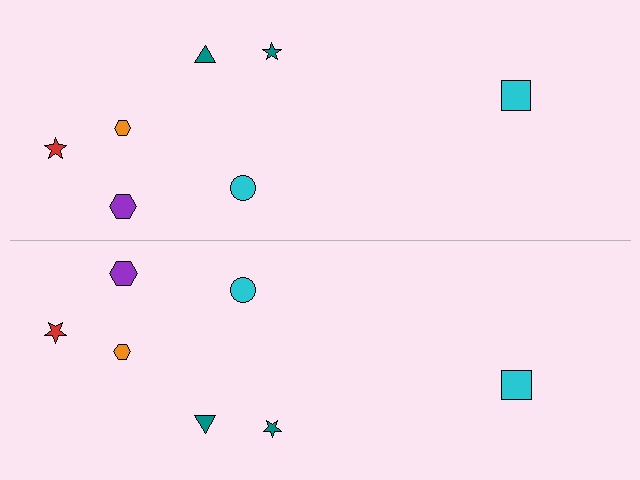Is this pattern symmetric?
Yes, this pattern has bilateral (reflection) symmetry.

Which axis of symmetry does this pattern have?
The pattern has a horizontal axis of symmetry running through the center of the image.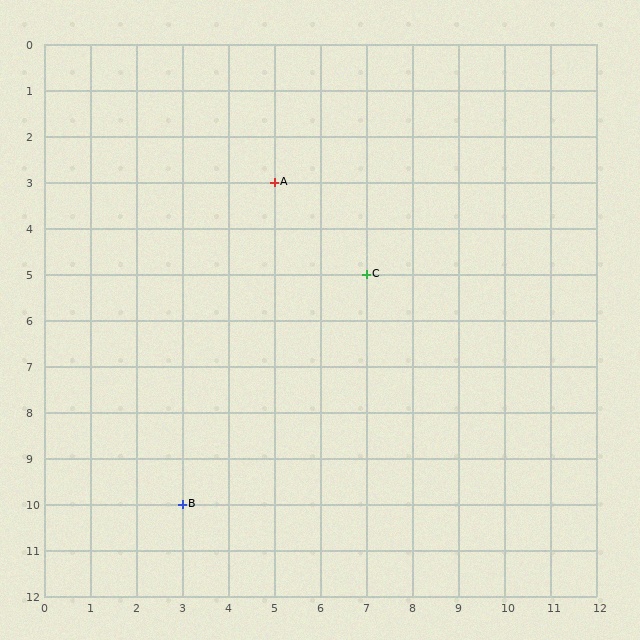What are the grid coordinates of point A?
Point A is at grid coordinates (5, 3).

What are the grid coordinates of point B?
Point B is at grid coordinates (3, 10).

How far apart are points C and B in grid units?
Points C and B are 4 columns and 5 rows apart (about 6.4 grid units diagonally).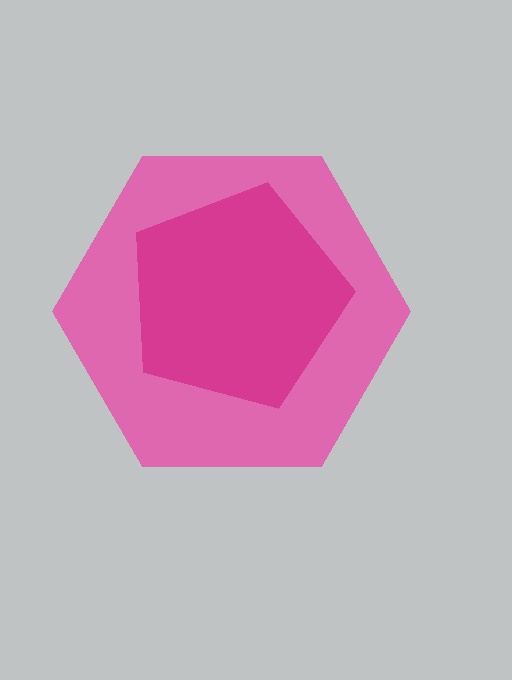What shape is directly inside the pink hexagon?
The magenta pentagon.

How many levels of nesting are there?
2.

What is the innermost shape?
The magenta pentagon.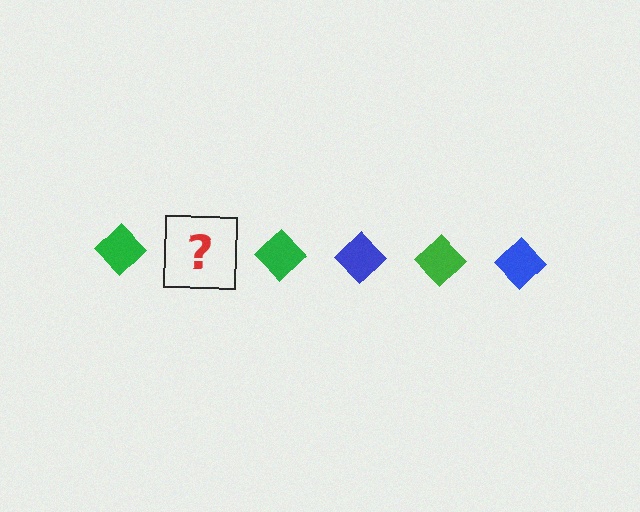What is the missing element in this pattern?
The missing element is a blue diamond.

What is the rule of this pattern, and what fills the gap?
The rule is that the pattern cycles through green, blue diamonds. The gap should be filled with a blue diamond.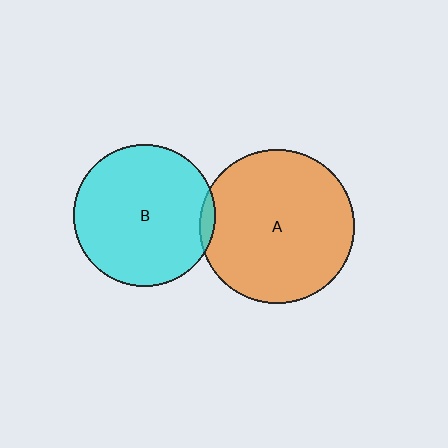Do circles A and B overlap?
Yes.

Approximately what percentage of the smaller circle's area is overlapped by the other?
Approximately 5%.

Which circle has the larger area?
Circle A (orange).